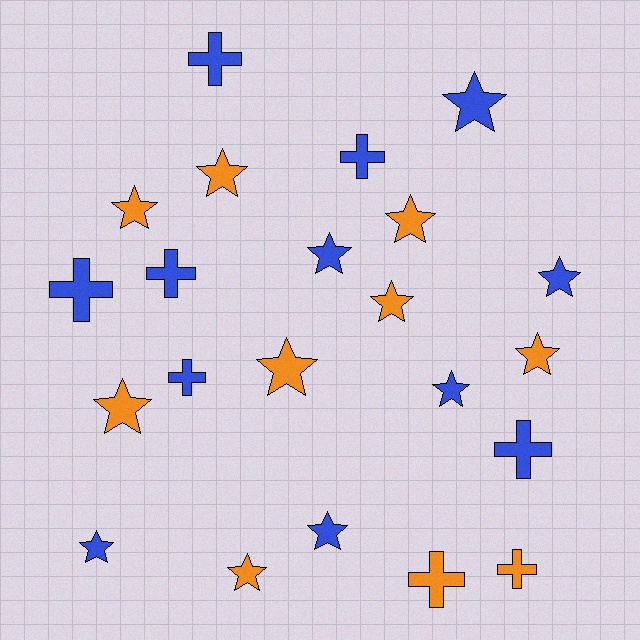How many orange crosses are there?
There are 2 orange crosses.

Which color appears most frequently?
Blue, with 12 objects.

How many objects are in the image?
There are 22 objects.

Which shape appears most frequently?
Star, with 14 objects.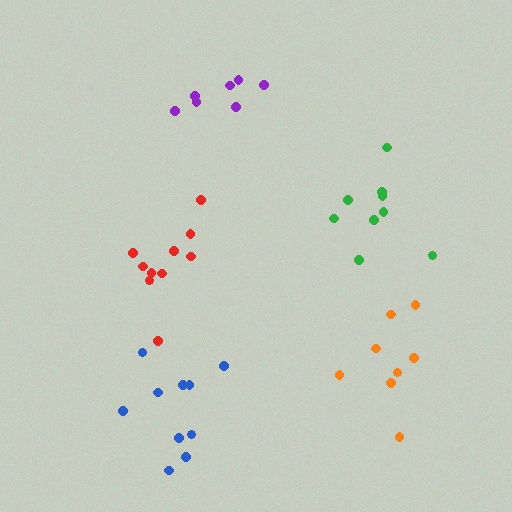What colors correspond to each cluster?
The clusters are colored: red, orange, green, blue, purple.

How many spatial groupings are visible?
There are 5 spatial groupings.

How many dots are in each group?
Group 1: 10 dots, Group 2: 8 dots, Group 3: 10 dots, Group 4: 10 dots, Group 5: 7 dots (45 total).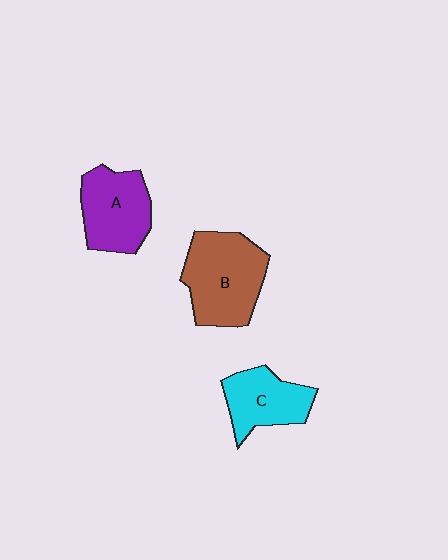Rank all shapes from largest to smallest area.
From largest to smallest: B (brown), A (purple), C (cyan).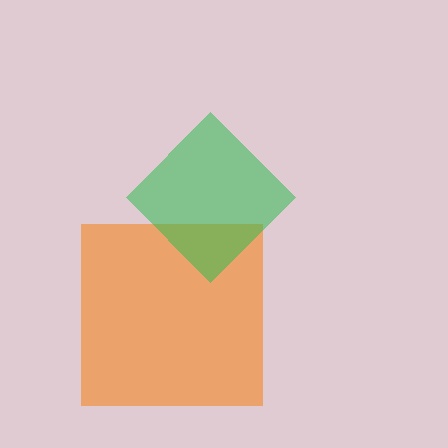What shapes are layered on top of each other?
The layered shapes are: an orange square, a green diamond.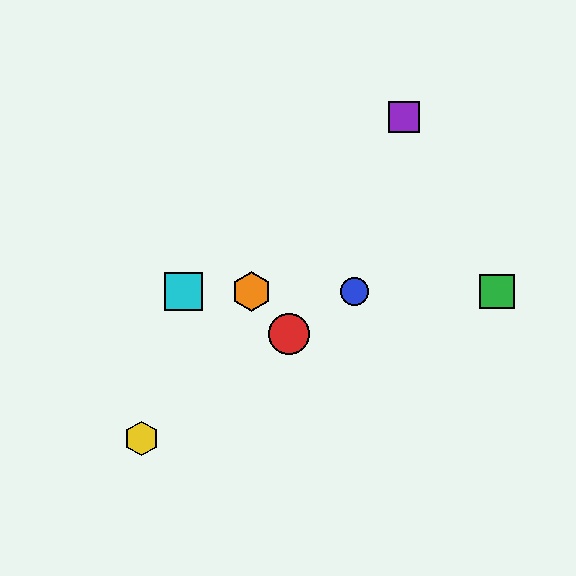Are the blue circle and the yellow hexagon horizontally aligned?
No, the blue circle is at y≈292 and the yellow hexagon is at y≈439.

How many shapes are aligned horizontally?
4 shapes (the blue circle, the green square, the orange hexagon, the cyan square) are aligned horizontally.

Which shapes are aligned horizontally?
The blue circle, the green square, the orange hexagon, the cyan square are aligned horizontally.